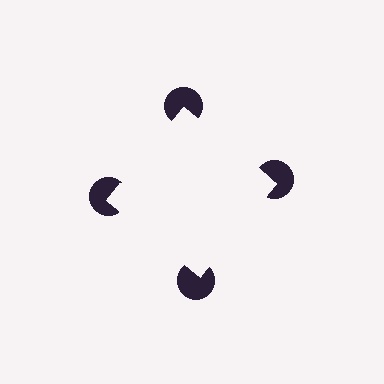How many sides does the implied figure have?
4 sides.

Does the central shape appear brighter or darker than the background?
It typically appears slightly brighter than the background, even though no actual brightness change is drawn.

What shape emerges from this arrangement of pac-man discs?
An illusory square — its edges are inferred from the aligned wedge cuts in the pac-man discs, not physically drawn.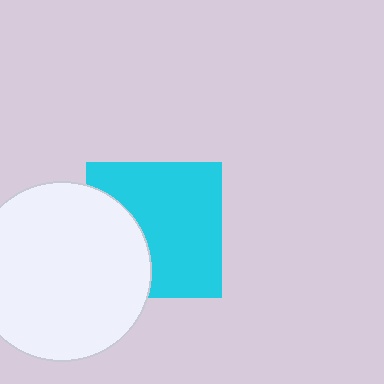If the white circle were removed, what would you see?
You would see the complete cyan square.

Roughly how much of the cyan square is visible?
Most of it is visible (roughly 68%).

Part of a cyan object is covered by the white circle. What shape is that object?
It is a square.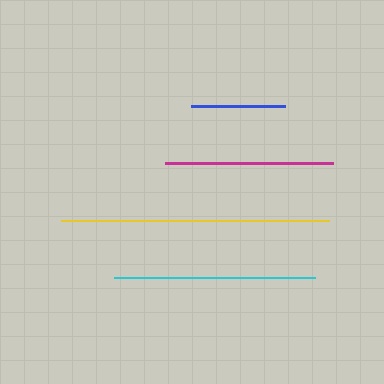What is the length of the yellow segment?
The yellow segment is approximately 268 pixels long.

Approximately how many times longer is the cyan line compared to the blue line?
The cyan line is approximately 2.2 times the length of the blue line.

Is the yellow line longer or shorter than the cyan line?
The yellow line is longer than the cyan line.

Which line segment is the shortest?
The blue line is the shortest at approximately 94 pixels.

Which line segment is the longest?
The yellow line is the longest at approximately 268 pixels.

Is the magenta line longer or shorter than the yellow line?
The yellow line is longer than the magenta line.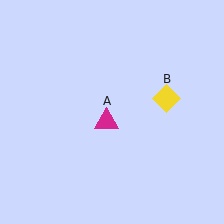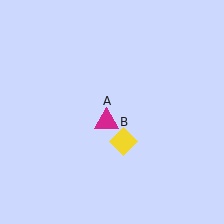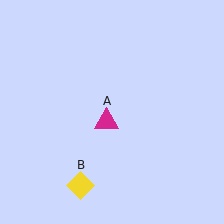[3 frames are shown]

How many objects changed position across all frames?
1 object changed position: yellow diamond (object B).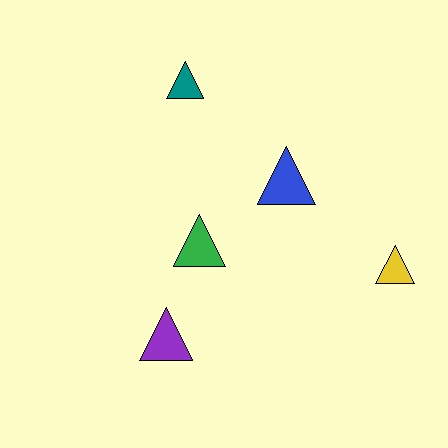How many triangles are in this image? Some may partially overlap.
There are 5 triangles.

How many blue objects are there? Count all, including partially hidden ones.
There is 1 blue object.